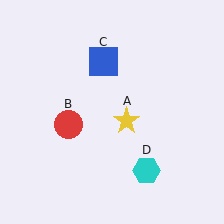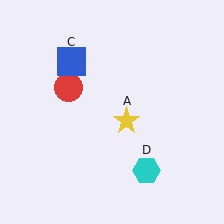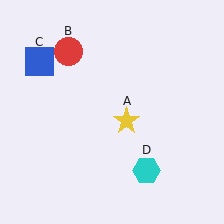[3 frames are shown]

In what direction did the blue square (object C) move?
The blue square (object C) moved left.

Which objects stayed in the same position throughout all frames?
Yellow star (object A) and cyan hexagon (object D) remained stationary.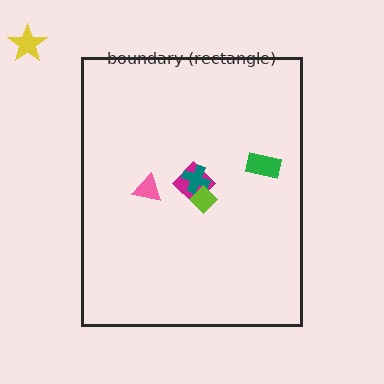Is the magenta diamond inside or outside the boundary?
Inside.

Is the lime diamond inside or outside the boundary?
Inside.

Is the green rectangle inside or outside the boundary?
Inside.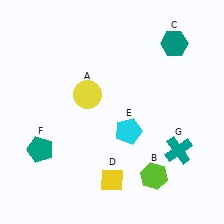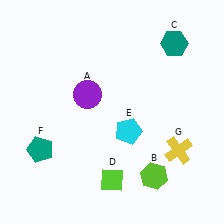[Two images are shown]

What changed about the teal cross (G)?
In Image 1, G is teal. In Image 2, it changed to yellow.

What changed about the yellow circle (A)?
In Image 1, A is yellow. In Image 2, it changed to purple.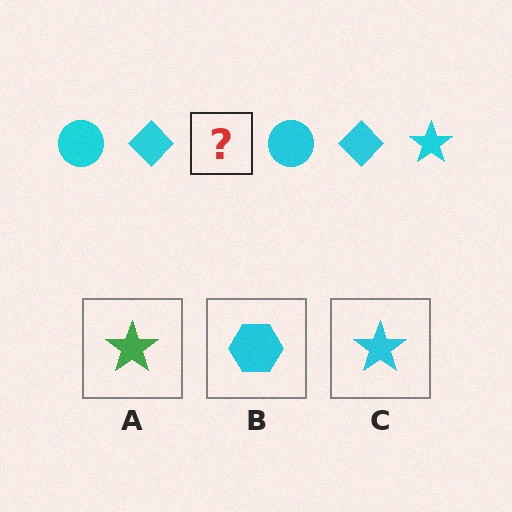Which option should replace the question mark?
Option C.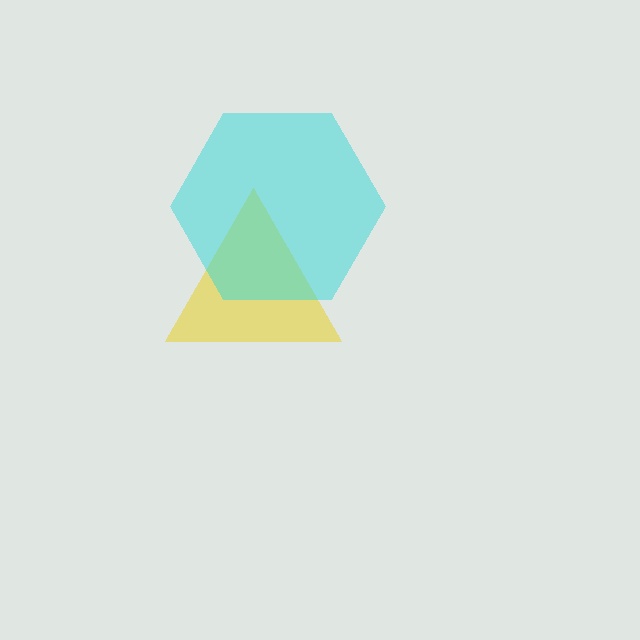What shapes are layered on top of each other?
The layered shapes are: a yellow triangle, a cyan hexagon.